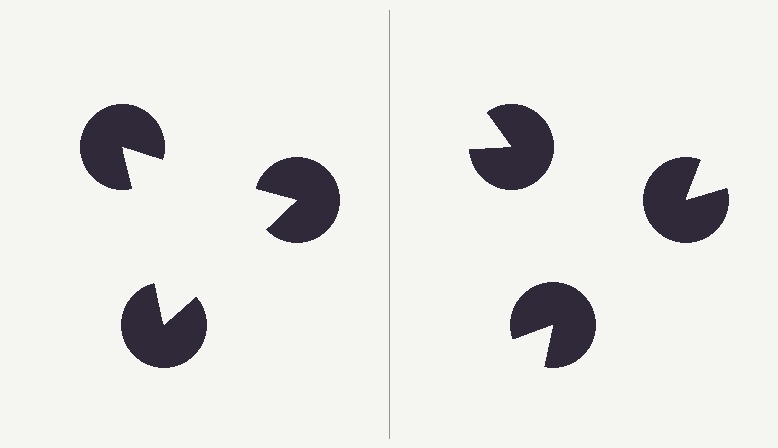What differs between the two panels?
The pac-man discs are positioned identically on both sides; only the wedge orientations differ. On the left they align to a triangle; on the right they are misaligned.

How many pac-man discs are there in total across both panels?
6 — 3 on each side.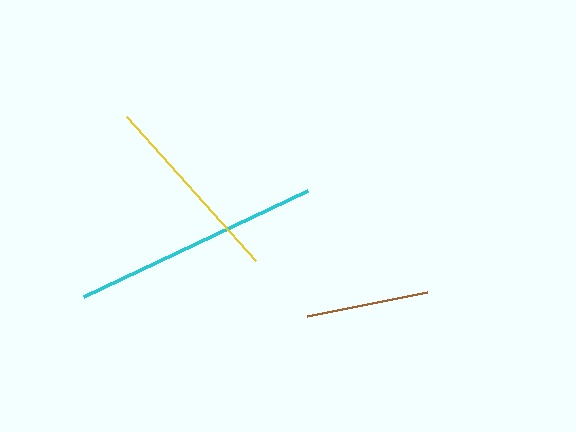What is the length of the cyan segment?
The cyan segment is approximately 248 pixels long.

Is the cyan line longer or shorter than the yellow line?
The cyan line is longer than the yellow line.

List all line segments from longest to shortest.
From longest to shortest: cyan, yellow, brown.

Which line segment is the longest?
The cyan line is the longest at approximately 248 pixels.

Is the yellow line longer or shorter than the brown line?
The yellow line is longer than the brown line.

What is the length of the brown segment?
The brown segment is approximately 123 pixels long.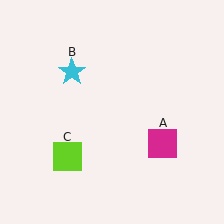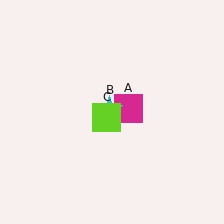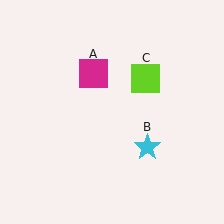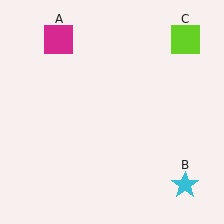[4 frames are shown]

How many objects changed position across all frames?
3 objects changed position: magenta square (object A), cyan star (object B), lime square (object C).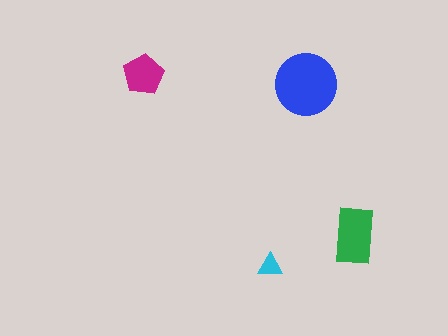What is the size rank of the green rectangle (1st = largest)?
2nd.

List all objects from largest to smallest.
The blue circle, the green rectangle, the magenta pentagon, the cyan triangle.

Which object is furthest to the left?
The magenta pentagon is leftmost.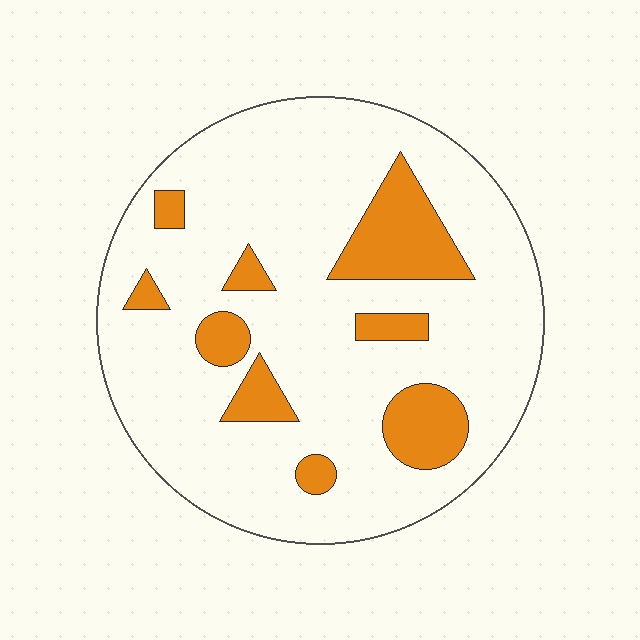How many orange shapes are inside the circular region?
9.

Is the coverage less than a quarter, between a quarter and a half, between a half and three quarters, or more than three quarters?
Less than a quarter.